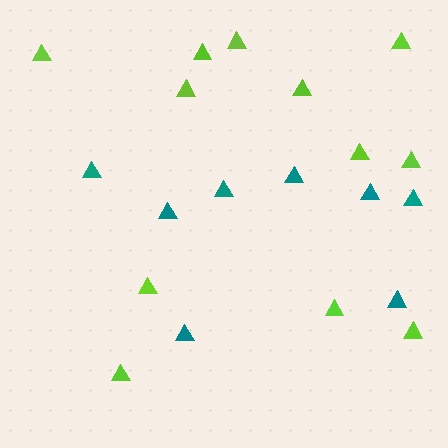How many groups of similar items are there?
There are 2 groups: one group of teal triangles (8) and one group of lime triangles (12).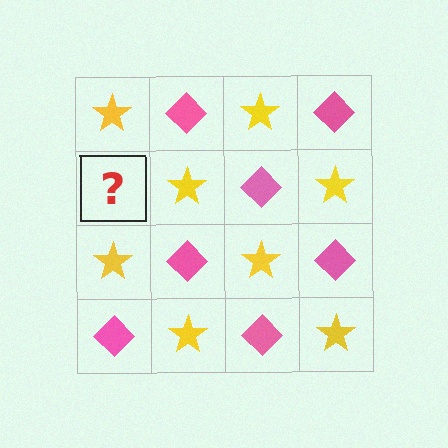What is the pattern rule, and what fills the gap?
The rule is that it alternates yellow star and pink diamond in a checkerboard pattern. The gap should be filled with a pink diamond.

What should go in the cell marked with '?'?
The missing cell should contain a pink diamond.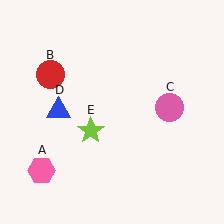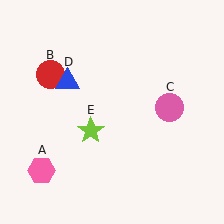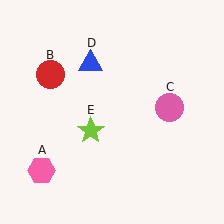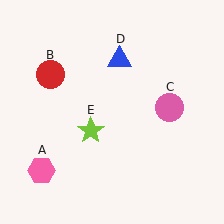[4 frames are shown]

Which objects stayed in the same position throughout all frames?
Pink hexagon (object A) and red circle (object B) and pink circle (object C) and lime star (object E) remained stationary.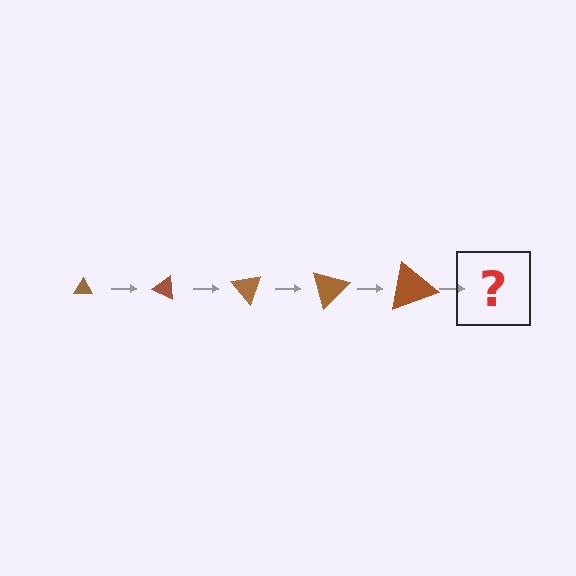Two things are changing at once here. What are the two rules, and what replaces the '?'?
The two rules are that the triangle grows larger each step and it rotates 25 degrees each step. The '?' should be a triangle, larger than the previous one and rotated 125 degrees from the start.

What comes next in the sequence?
The next element should be a triangle, larger than the previous one and rotated 125 degrees from the start.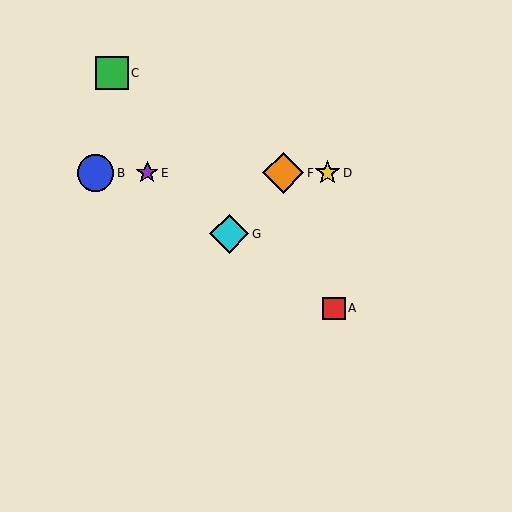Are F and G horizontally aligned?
No, F is at y≈173 and G is at y≈234.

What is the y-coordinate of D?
Object D is at y≈173.